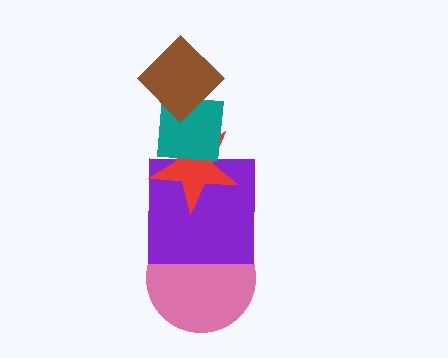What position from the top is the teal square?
The teal square is 2nd from the top.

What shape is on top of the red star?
The teal square is on top of the red star.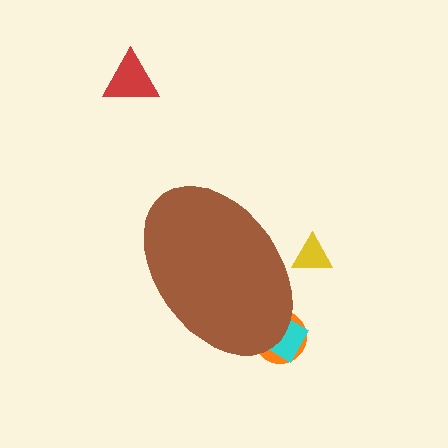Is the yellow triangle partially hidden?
Yes, the yellow triangle is partially hidden behind the brown ellipse.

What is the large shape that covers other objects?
A brown ellipse.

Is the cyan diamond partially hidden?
Yes, the cyan diamond is partially hidden behind the brown ellipse.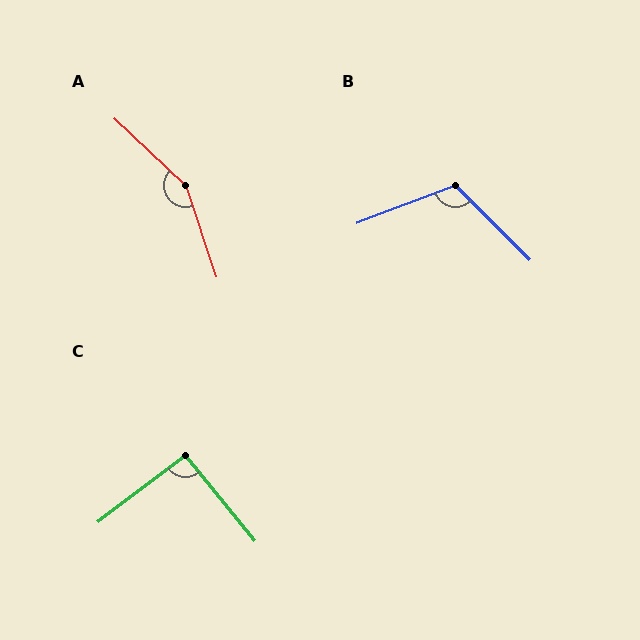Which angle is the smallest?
C, at approximately 92 degrees.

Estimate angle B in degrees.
Approximately 114 degrees.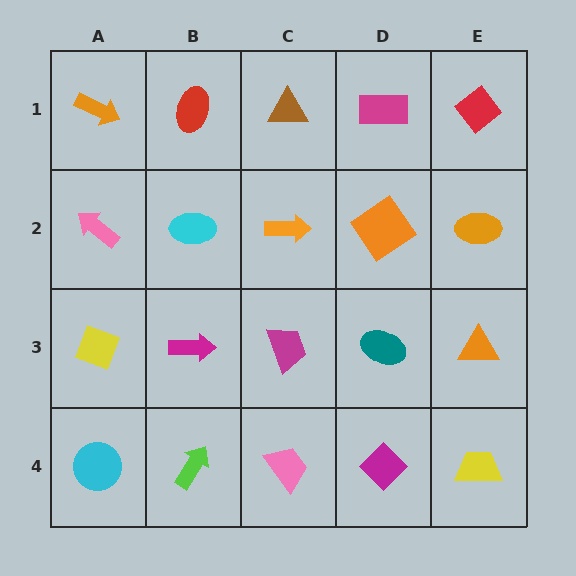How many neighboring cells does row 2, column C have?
4.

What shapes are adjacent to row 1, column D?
An orange diamond (row 2, column D), a brown triangle (row 1, column C), a red diamond (row 1, column E).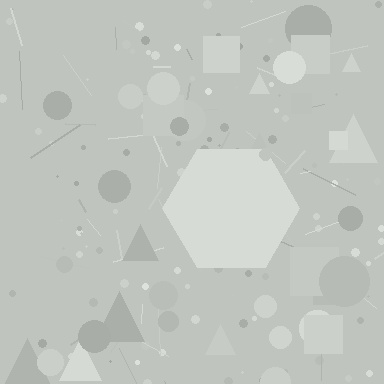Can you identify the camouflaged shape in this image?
The camouflaged shape is a hexagon.